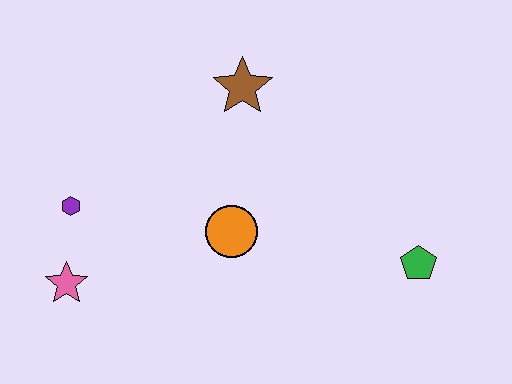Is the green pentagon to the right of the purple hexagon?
Yes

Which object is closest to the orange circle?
The brown star is closest to the orange circle.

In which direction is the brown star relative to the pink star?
The brown star is above the pink star.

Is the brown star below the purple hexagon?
No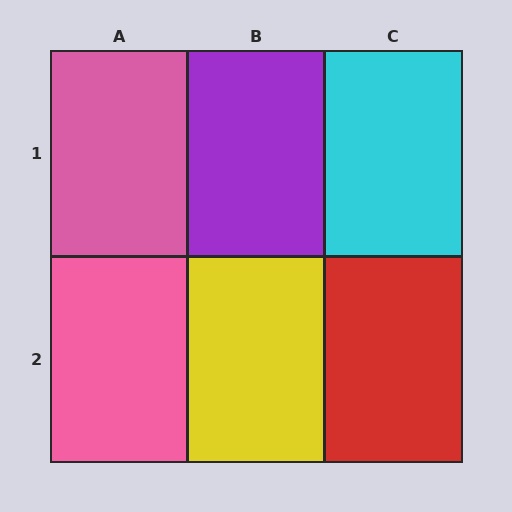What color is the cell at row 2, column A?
Pink.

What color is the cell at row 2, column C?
Red.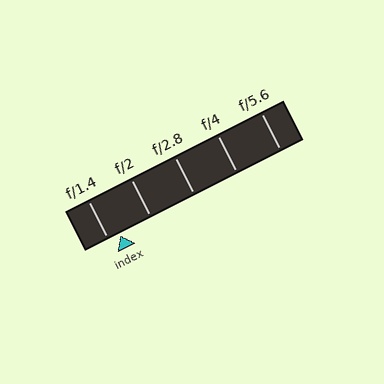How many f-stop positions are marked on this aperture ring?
There are 5 f-stop positions marked.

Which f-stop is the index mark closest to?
The index mark is closest to f/1.4.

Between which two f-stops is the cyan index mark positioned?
The index mark is between f/1.4 and f/2.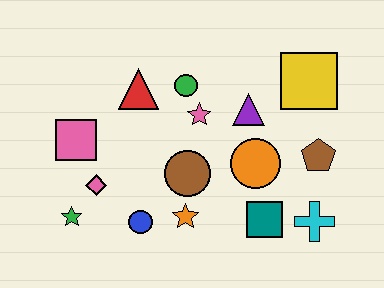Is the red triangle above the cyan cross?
Yes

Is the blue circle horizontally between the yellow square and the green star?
Yes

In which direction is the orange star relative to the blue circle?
The orange star is to the right of the blue circle.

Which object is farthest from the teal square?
The pink square is farthest from the teal square.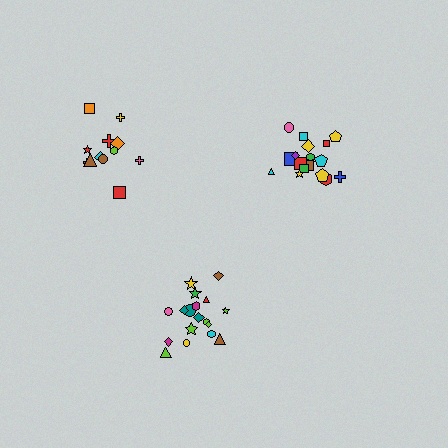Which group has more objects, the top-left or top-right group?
The top-right group.